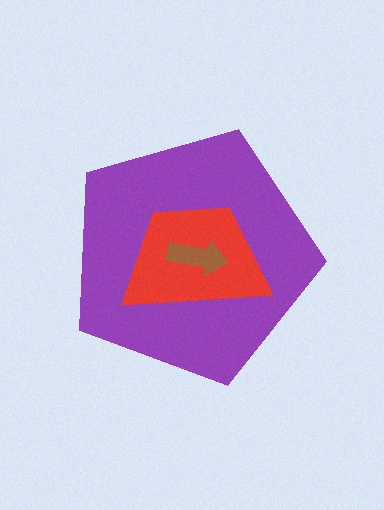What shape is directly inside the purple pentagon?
The red trapezoid.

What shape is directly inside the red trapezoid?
The brown arrow.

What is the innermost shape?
The brown arrow.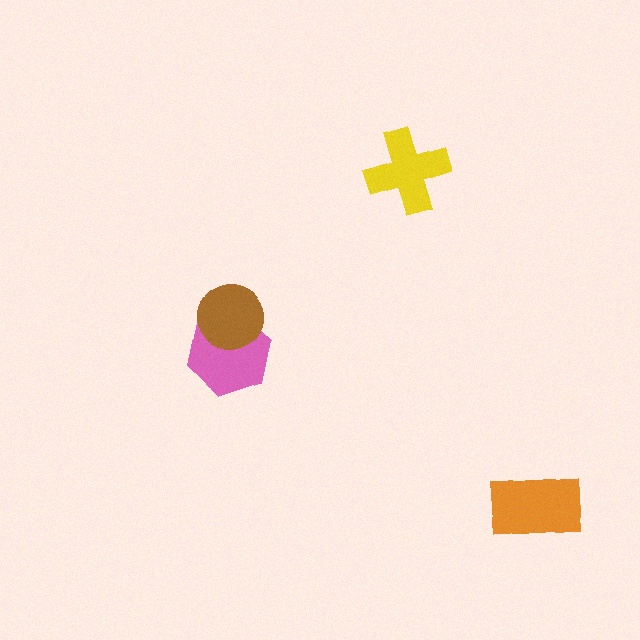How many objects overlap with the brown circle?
1 object overlaps with the brown circle.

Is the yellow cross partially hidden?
No, no other shape covers it.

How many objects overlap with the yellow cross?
0 objects overlap with the yellow cross.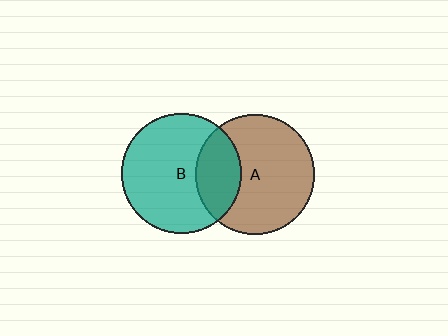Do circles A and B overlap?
Yes.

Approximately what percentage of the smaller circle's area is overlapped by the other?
Approximately 25%.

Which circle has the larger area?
Circle B (teal).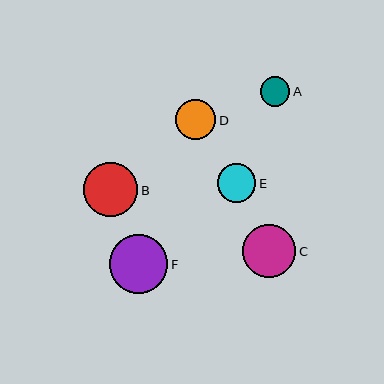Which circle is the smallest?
Circle A is the smallest with a size of approximately 29 pixels.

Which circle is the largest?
Circle F is the largest with a size of approximately 58 pixels.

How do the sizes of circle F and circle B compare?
Circle F and circle B are approximately the same size.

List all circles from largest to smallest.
From largest to smallest: F, B, C, D, E, A.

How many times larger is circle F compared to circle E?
Circle F is approximately 1.5 times the size of circle E.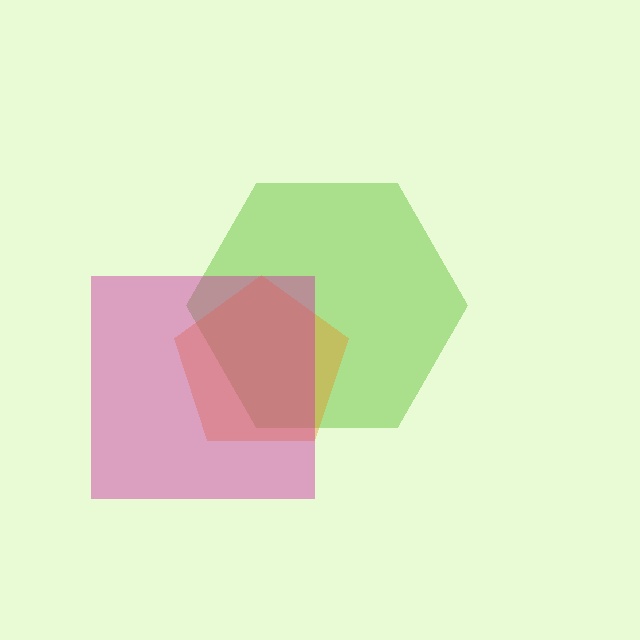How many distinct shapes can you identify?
There are 3 distinct shapes: a lime hexagon, an orange pentagon, a magenta square.